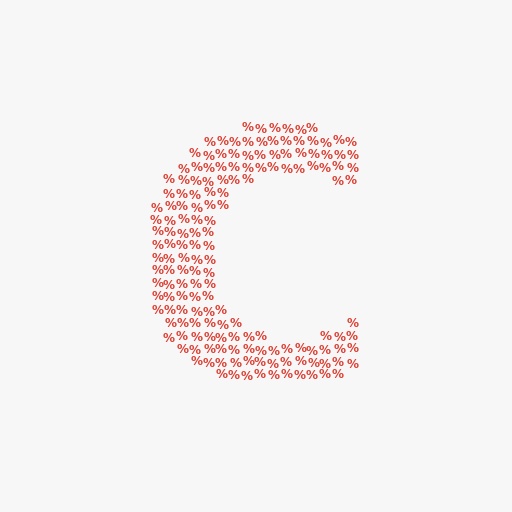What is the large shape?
The large shape is the letter C.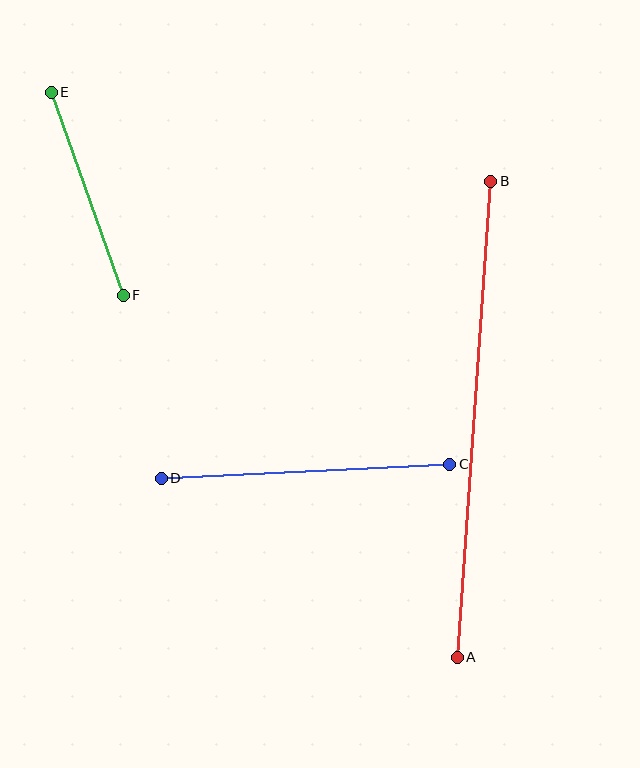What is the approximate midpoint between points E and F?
The midpoint is at approximately (87, 194) pixels.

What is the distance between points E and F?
The distance is approximately 216 pixels.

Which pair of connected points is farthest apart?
Points A and B are farthest apart.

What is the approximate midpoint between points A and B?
The midpoint is at approximately (474, 419) pixels.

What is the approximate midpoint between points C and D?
The midpoint is at approximately (305, 471) pixels.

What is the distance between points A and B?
The distance is approximately 477 pixels.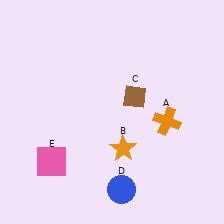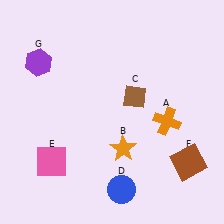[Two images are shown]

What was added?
A brown square (F), a purple hexagon (G) were added in Image 2.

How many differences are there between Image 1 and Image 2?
There are 2 differences between the two images.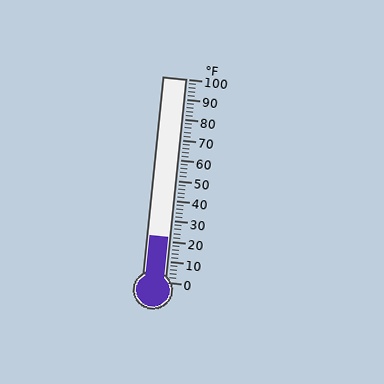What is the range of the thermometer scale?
The thermometer scale ranges from 0°F to 100°F.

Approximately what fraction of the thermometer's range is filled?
The thermometer is filled to approximately 20% of its range.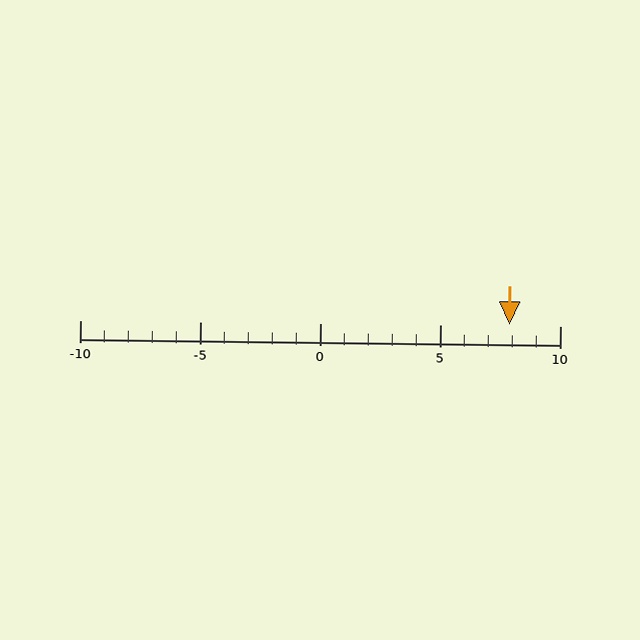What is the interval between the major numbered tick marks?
The major tick marks are spaced 5 units apart.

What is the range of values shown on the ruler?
The ruler shows values from -10 to 10.